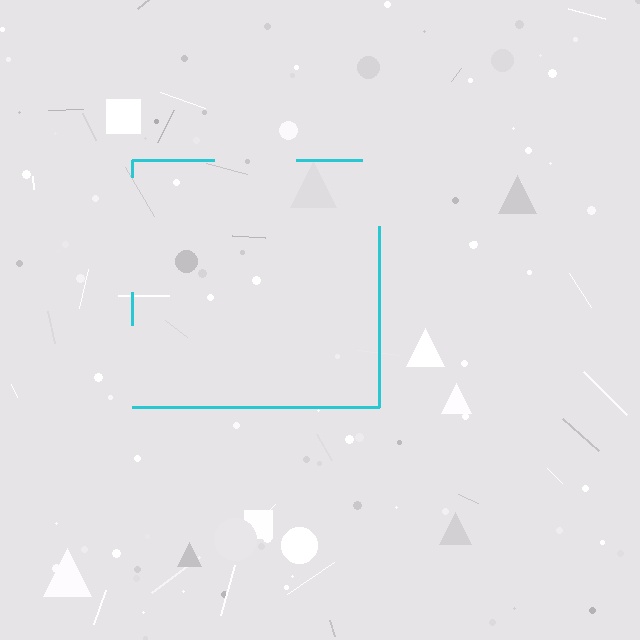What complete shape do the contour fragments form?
The contour fragments form a square.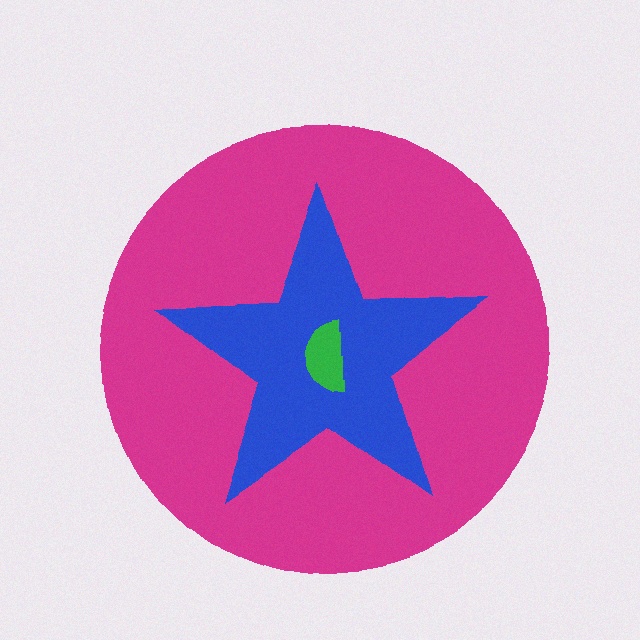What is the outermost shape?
The magenta circle.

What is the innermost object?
The green semicircle.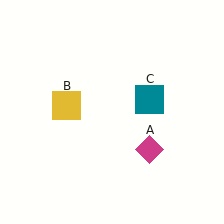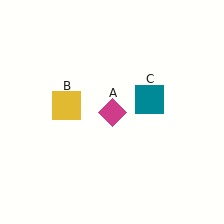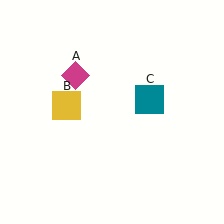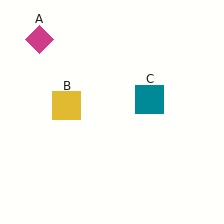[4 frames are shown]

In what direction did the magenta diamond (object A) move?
The magenta diamond (object A) moved up and to the left.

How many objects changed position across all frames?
1 object changed position: magenta diamond (object A).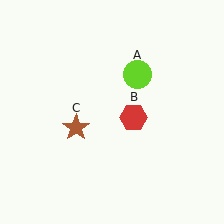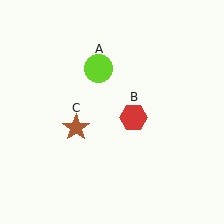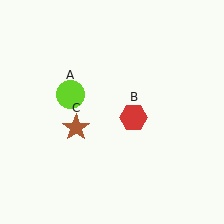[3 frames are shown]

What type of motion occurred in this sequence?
The lime circle (object A) rotated counterclockwise around the center of the scene.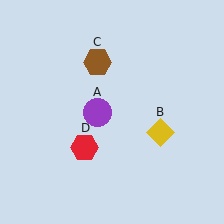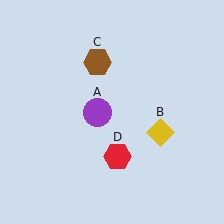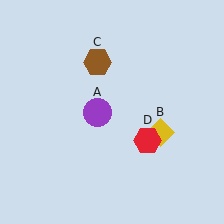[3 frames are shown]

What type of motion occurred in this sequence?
The red hexagon (object D) rotated counterclockwise around the center of the scene.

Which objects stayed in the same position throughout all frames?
Purple circle (object A) and yellow diamond (object B) and brown hexagon (object C) remained stationary.